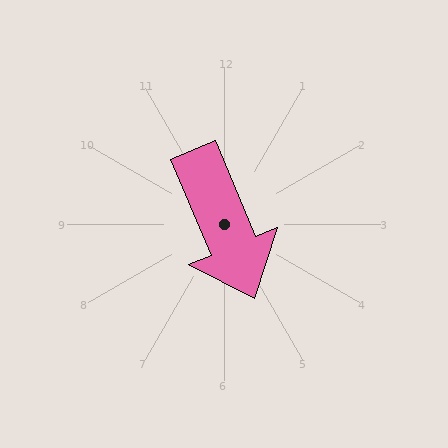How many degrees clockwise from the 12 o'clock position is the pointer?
Approximately 157 degrees.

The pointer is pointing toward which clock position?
Roughly 5 o'clock.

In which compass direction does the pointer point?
Southeast.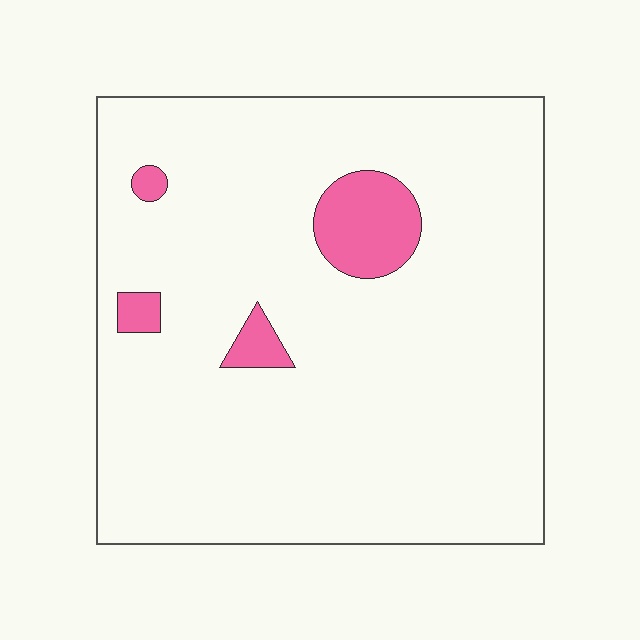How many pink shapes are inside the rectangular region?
4.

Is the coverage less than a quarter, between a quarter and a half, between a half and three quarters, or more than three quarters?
Less than a quarter.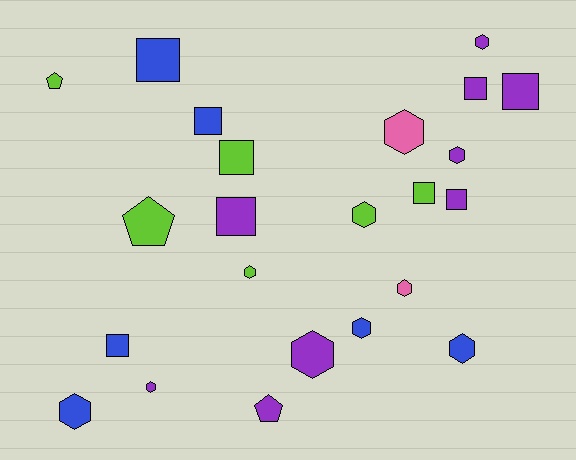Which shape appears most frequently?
Hexagon, with 11 objects.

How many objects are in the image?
There are 23 objects.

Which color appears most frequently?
Purple, with 9 objects.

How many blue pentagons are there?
There are no blue pentagons.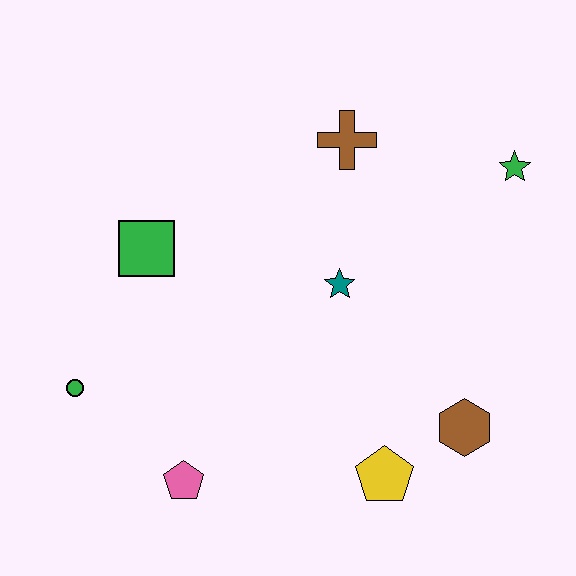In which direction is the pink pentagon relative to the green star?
The pink pentagon is to the left of the green star.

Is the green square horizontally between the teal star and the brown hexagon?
No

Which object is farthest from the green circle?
The green star is farthest from the green circle.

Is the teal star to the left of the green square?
No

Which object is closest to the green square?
The green circle is closest to the green square.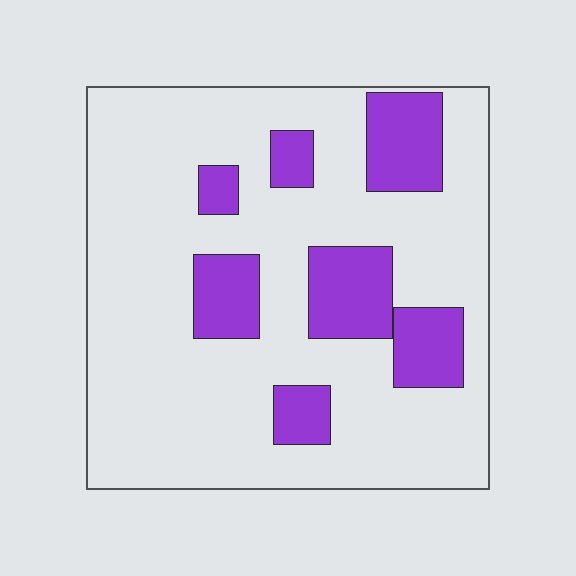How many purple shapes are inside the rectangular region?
7.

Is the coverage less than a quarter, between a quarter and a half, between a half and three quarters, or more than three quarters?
Less than a quarter.